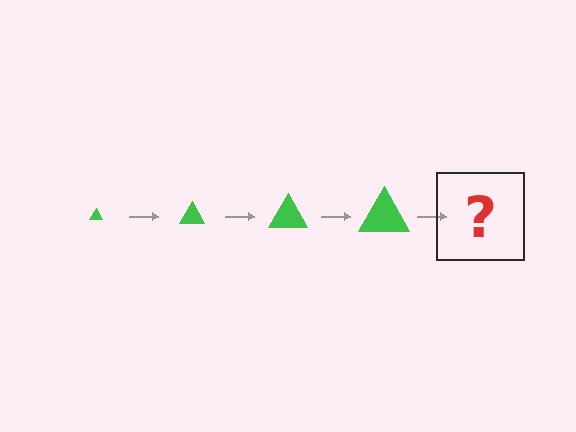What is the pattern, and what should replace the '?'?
The pattern is that the triangle gets progressively larger each step. The '?' should be a green triangle, larger than the previous one.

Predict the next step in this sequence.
The next step is a green triangle, larger than the previous one.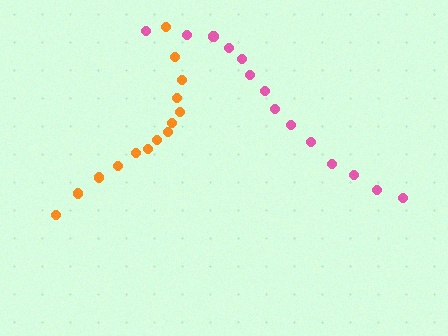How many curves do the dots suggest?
There are 2 distinct paths.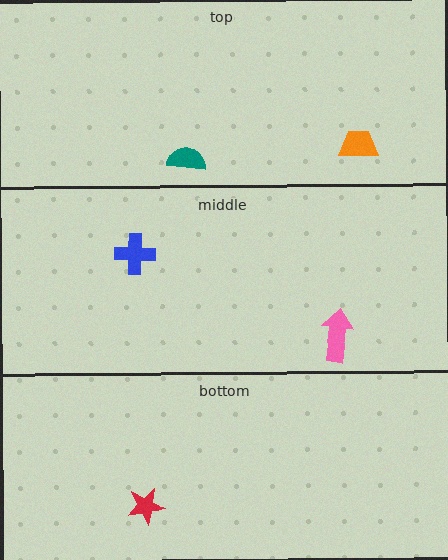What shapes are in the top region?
The orange trapezoid, the teal semicircle.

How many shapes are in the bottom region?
1.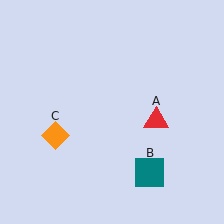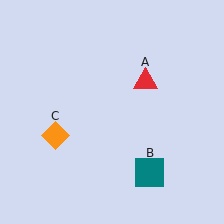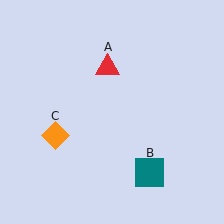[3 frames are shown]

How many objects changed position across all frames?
1 object changed position: red triangle (object A).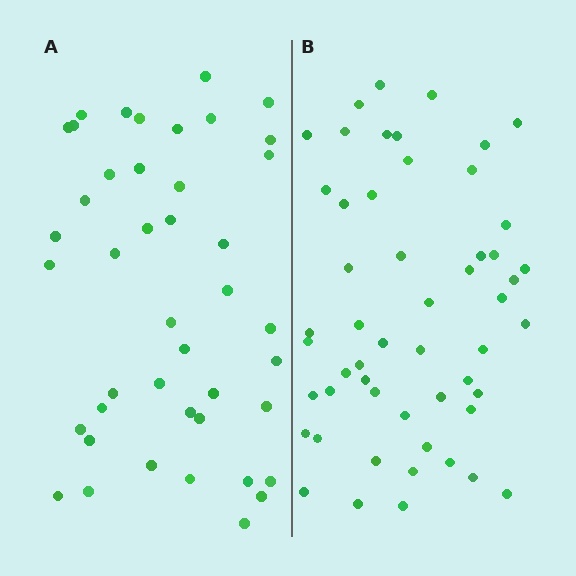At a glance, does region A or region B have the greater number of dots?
Region B (the right region) has more dots.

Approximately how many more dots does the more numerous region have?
Region B has roughly 10 or so more dots than region A.